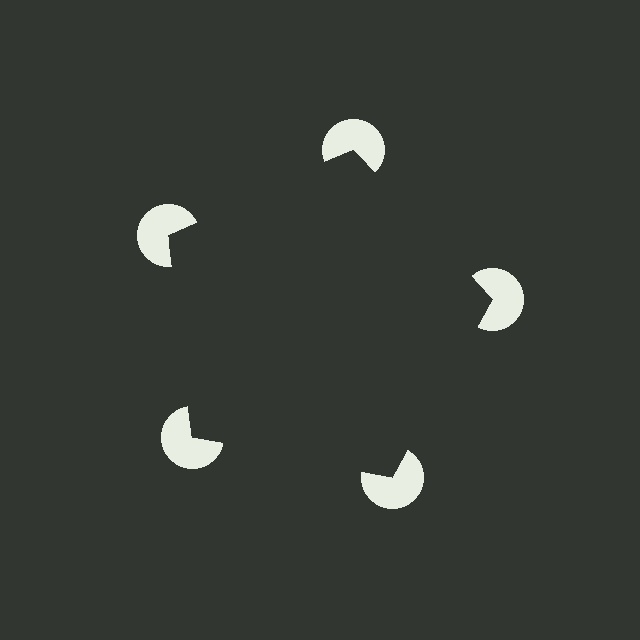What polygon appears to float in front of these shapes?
An illusory pentagon — its edges are inferred from the aligned wedge cuts in the pac-man discs, not physically drawn.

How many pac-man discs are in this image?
There are 5 — one at each vertex of the illusory pentagon.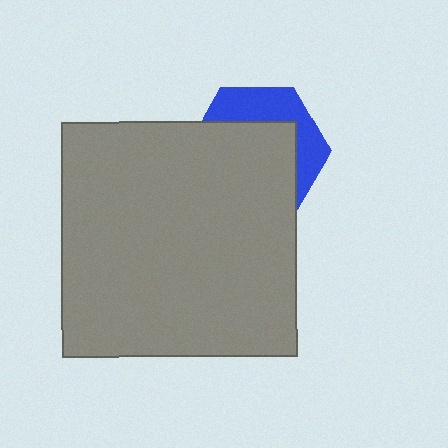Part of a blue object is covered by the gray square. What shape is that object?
It is a hexagon.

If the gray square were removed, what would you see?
You would see the complete blue hexagon.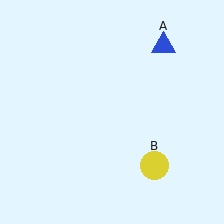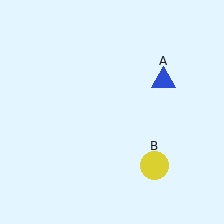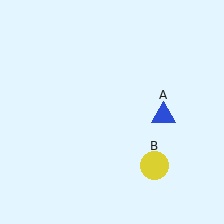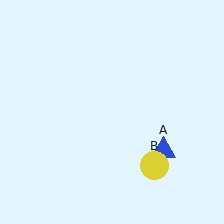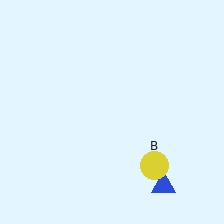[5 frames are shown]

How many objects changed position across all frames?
1 object changed position: blue triangle (object A).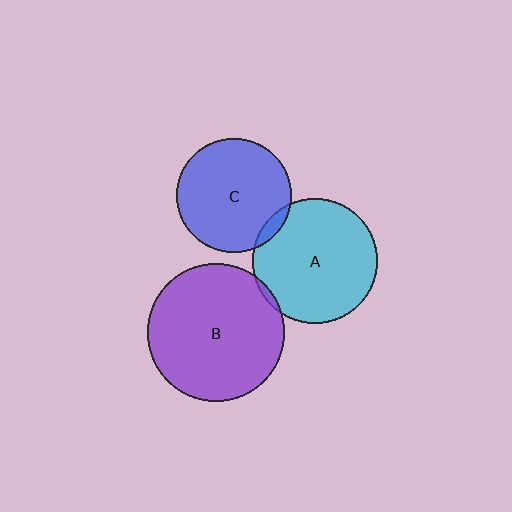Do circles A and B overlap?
Yes.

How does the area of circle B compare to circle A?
Approximately 1.2 times.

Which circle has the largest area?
Circle B (purple).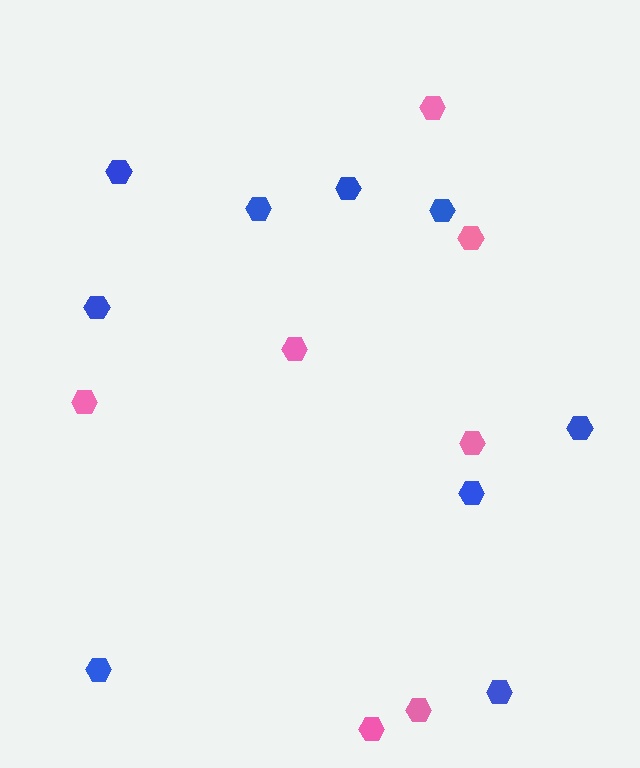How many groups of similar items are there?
There are 2 groups: one group of pink hexagons (7) and one group of blue hexagons (9).